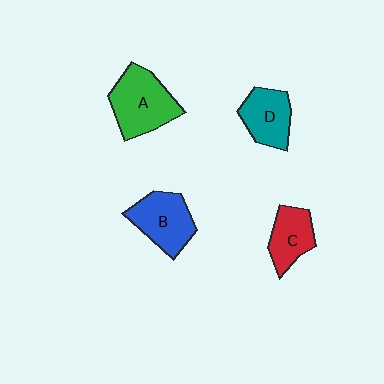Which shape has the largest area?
Shape A (green).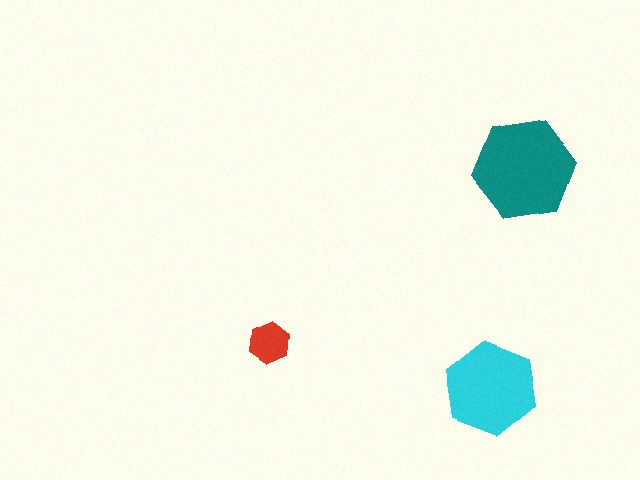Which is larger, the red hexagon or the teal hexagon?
The teal one.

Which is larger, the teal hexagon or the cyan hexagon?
The teal one.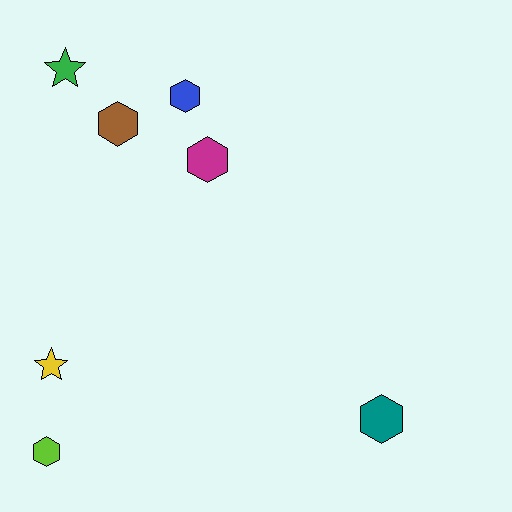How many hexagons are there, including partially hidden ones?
There are 5 hexagons.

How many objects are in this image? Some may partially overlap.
There are 7 objects.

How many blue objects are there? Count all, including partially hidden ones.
There is 1 blue object.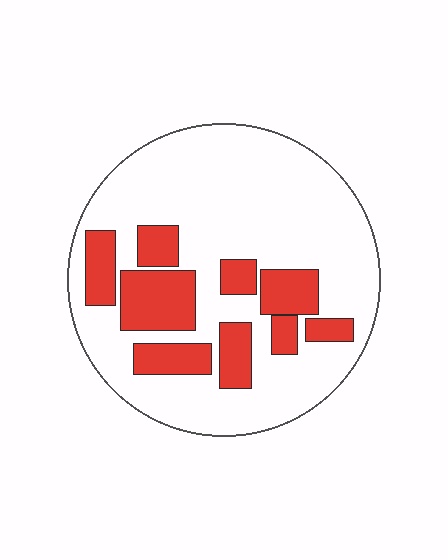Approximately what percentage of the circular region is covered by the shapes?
Approximately 25%.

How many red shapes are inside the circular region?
9.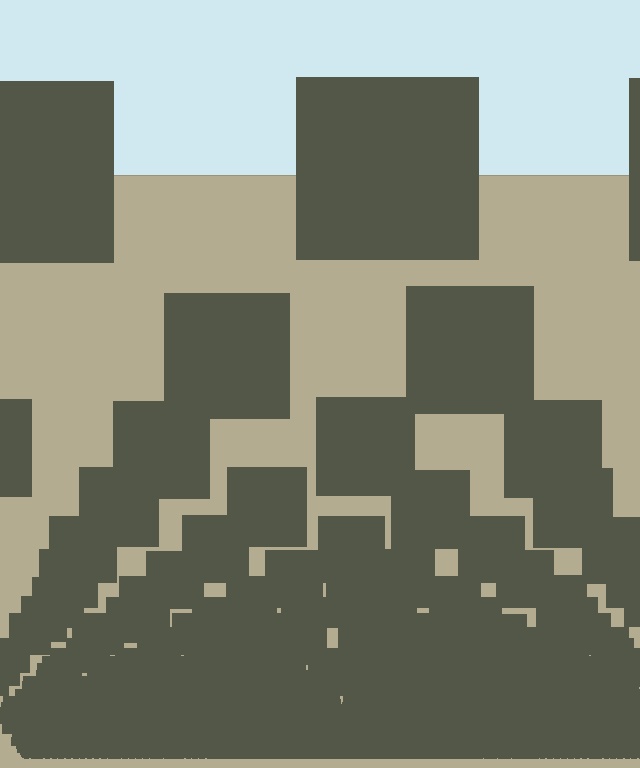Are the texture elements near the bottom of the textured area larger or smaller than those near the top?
Smaller. The gradient is inverted — elements near the bottom are smaller and denser.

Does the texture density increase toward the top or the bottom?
Density increases toward the bottom.